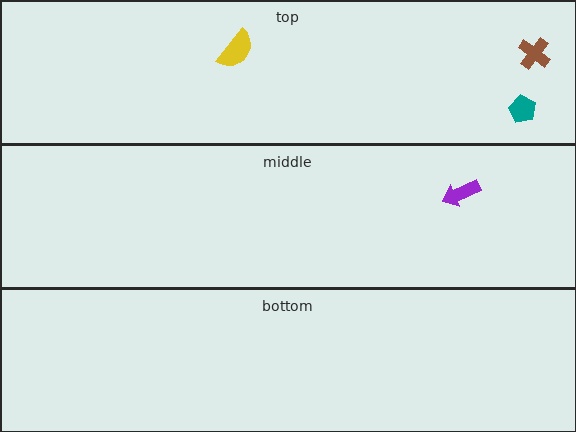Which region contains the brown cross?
The top region.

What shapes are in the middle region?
The purple arrow.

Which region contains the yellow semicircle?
The top region.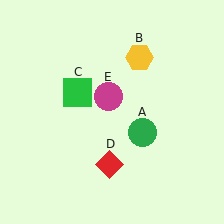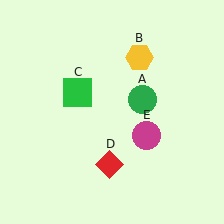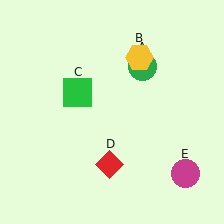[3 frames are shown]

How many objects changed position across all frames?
2 objects changed position: green circle (object A), magenta circle (object E).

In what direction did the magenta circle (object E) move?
The magenta circle (object E) moved down and to the right.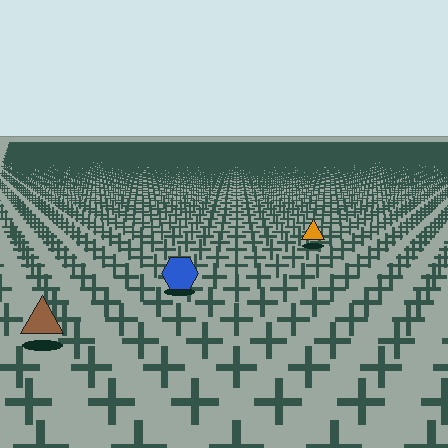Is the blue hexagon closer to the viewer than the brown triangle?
No. The brown triangle is closer — you can tell from the texture gradient: the ground texture is coarser near it.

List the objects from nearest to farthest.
From nearest to farthest: the brown triangle, the blue hexagon, the orange triangle.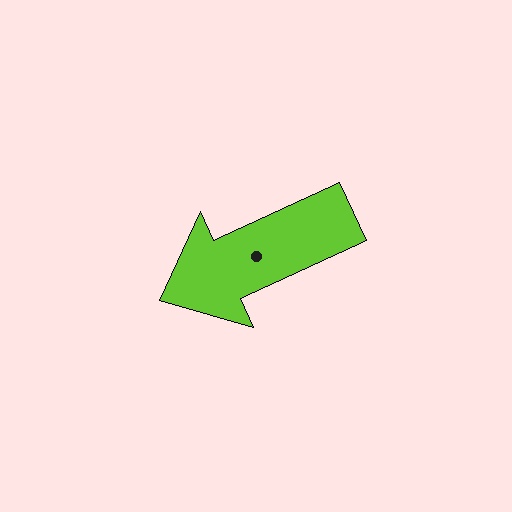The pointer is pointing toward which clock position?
Roughly 8 o'clock.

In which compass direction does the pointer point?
Southwest.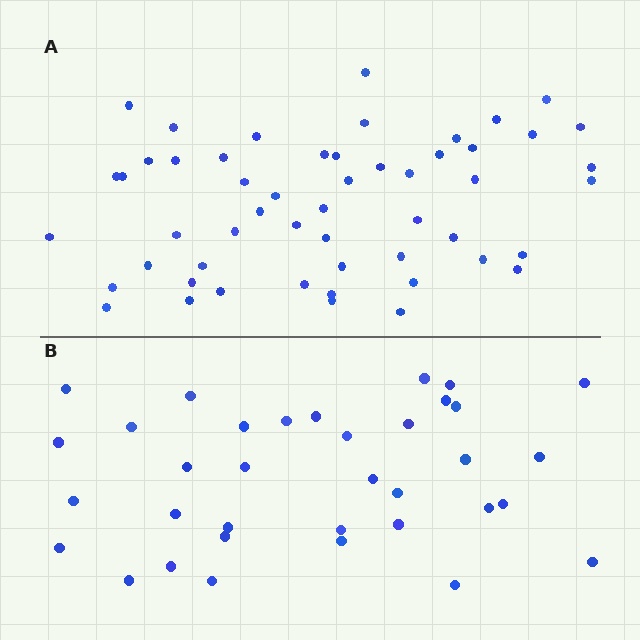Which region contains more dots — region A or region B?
Region A (the top region) has more dots.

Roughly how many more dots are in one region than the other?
Region A has approximately 20 more dots than region B.